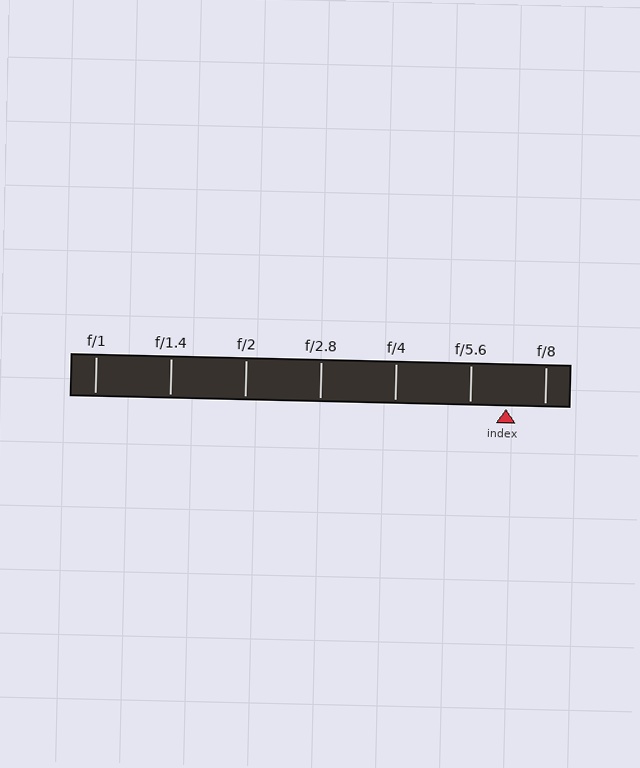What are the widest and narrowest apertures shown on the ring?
The widest aperture shown is f/1 and the narrowest is f/8.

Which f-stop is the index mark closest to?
The index mark is closest to f/5.6.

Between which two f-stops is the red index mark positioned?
The index mark is between f/5.6 and f/8.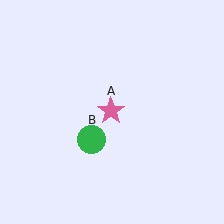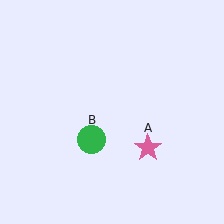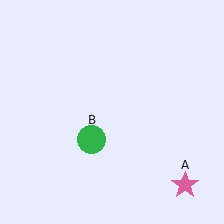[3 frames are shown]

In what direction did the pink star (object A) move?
The pink star (object A) moved down and to the right.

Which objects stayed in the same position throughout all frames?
Green circle (object B) remained stationary.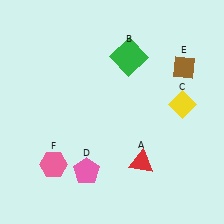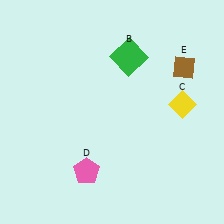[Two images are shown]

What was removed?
The red triangle (A), the pink hexagon (F) were removed in Image 2.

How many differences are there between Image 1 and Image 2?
There are 2 differences between the two images.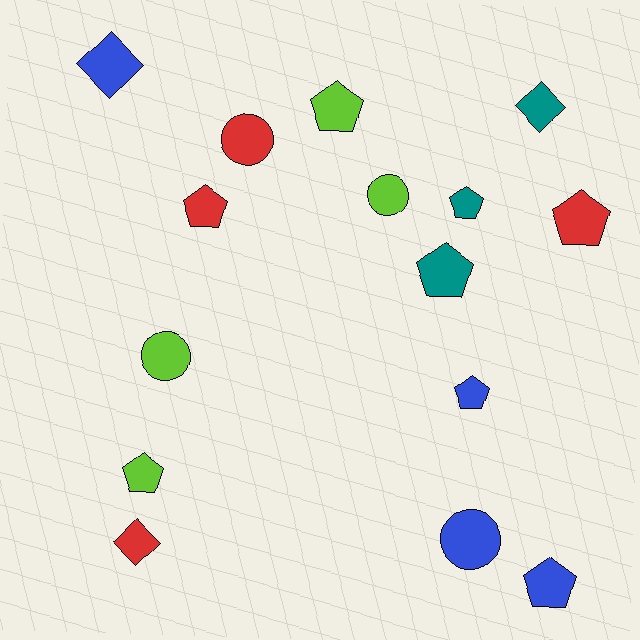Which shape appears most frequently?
Pentagon, with 8 objects.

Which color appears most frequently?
Lime, with 4 objects.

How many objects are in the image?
There are 15 objects.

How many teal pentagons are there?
There are 2 teal pentagons.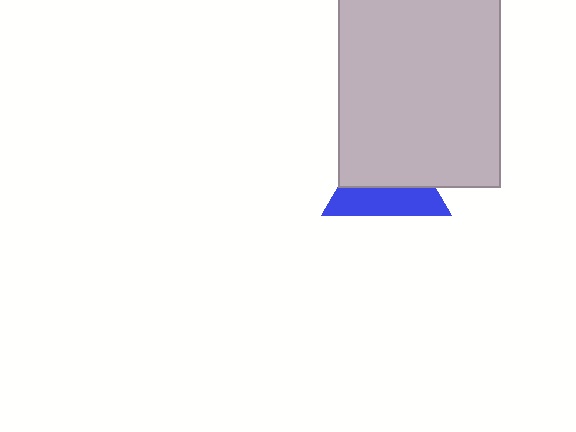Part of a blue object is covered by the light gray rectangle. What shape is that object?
It is a triangle.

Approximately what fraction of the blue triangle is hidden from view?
Roughly 57% of the blue triangle is hidden behind the light gray rectangle.